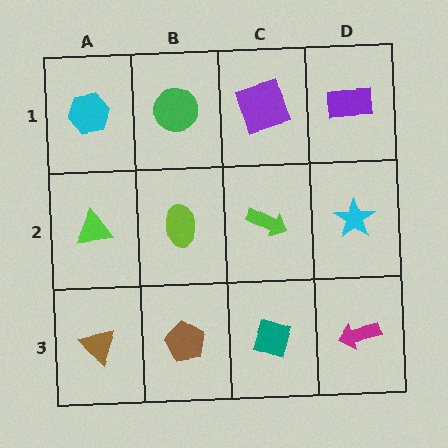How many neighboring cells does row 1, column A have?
2.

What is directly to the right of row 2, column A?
A lime ellipse.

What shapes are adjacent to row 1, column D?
A cyan star (row 2, column D), a purple square (row 1, column C).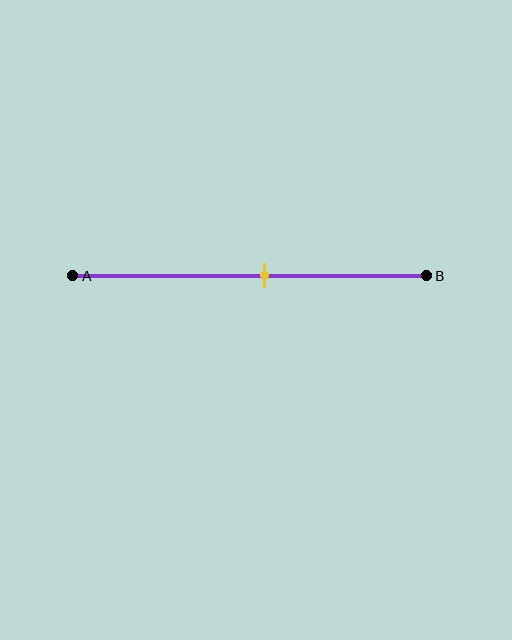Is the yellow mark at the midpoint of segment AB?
No, the mark is at about 55% from A, not at the 50% midpoint.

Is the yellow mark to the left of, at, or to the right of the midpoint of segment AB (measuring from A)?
The yellow mark is to the right of the midpoint of segment AB.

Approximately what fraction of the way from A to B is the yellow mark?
The yellow mark is approximately 55% of the way from A to B.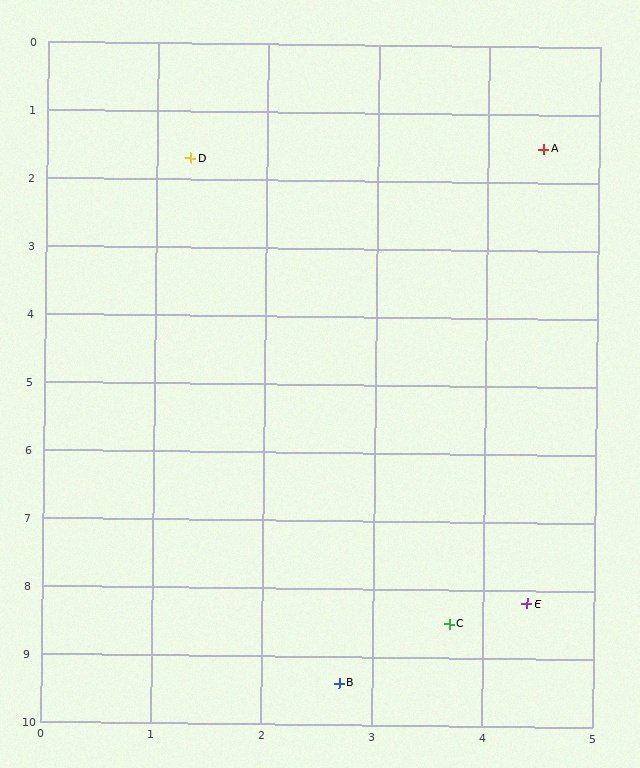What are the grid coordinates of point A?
Point A is at approximately (4.5, 1.5).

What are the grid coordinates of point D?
Point D is at approximately (1.3, 1.7).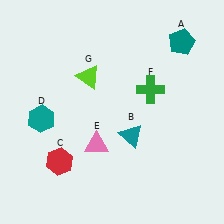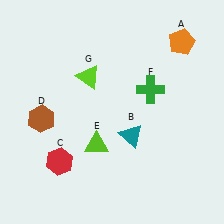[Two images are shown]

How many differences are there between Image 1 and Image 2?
There are 3 differences between the two images.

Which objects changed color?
A changed from teal to orange. D changed from teal to brown. E changed from pink to lime.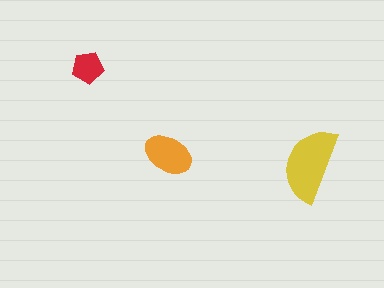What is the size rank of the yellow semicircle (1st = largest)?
1st.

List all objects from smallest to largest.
The red pentagon, the orange ellipse, the yellow semicircle.